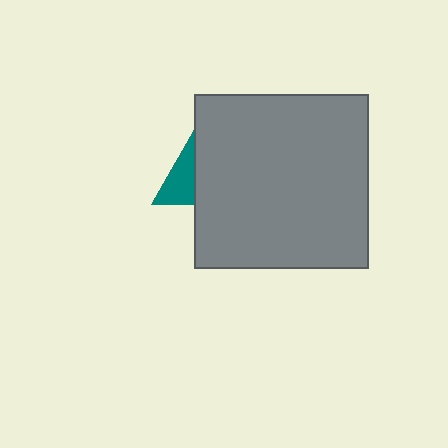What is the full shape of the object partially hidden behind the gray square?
The partially hidden object is a teal triangle.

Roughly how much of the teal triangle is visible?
A small part of it is visible (roughly 34%).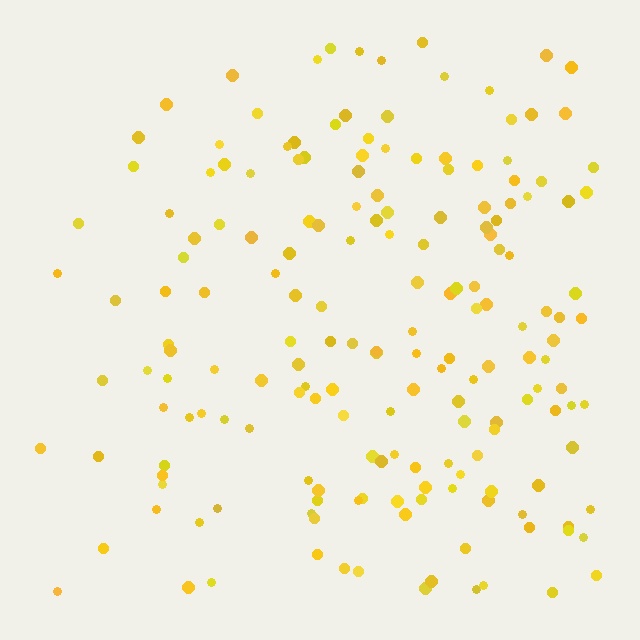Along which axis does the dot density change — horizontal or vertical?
Horizontal.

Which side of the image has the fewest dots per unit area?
The left.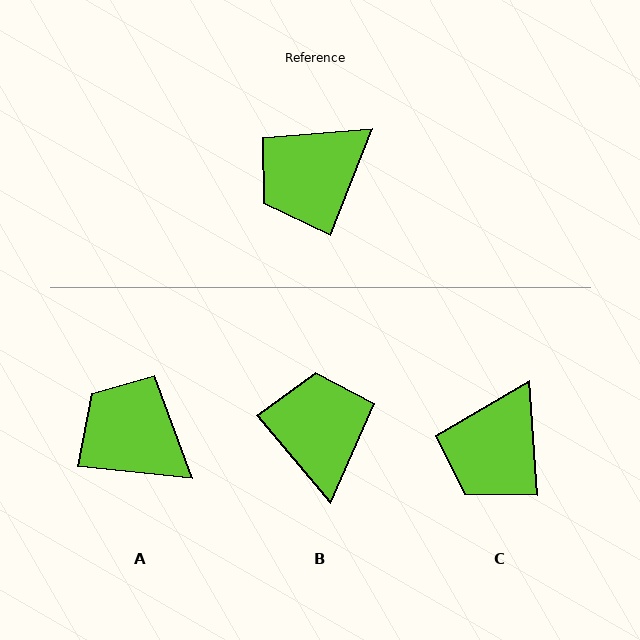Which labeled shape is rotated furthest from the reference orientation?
B, about 118 degrees away.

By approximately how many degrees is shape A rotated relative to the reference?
Approximately 75 degrees clockwise.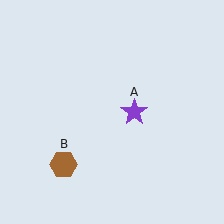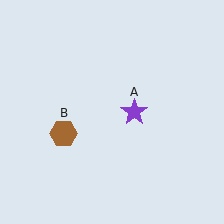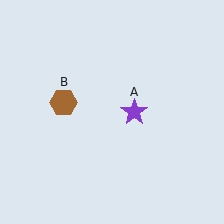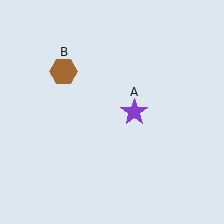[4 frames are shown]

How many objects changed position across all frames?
1 object changed position: brown hexagon (object B).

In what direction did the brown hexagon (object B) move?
The brown hexagon (object B) moved up.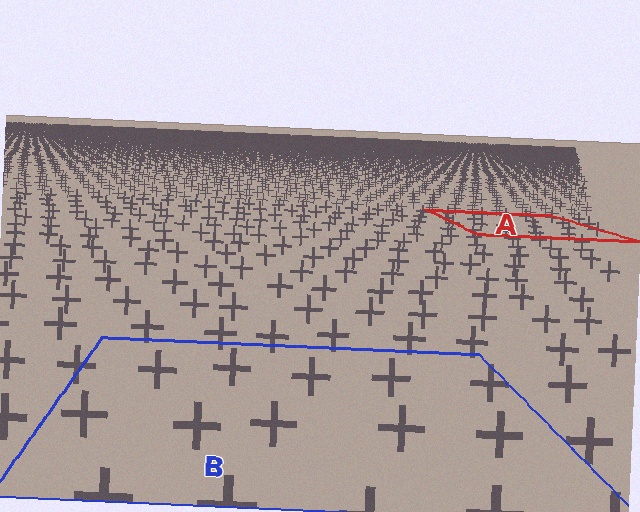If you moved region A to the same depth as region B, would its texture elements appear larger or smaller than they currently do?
They would appear larger. At a closer depth, the same texture elements are projected at a bigger on-screen size.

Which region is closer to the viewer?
Region B is closer. The texture elements there are larger and more spread out.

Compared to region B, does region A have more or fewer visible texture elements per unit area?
Region A has more texture elements per unit area — they are packed more densely because it is farther away.